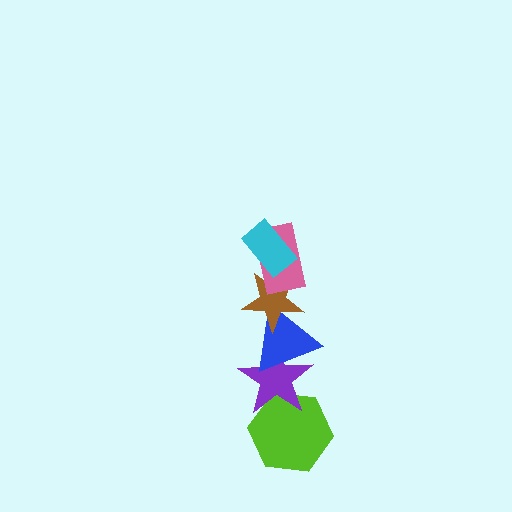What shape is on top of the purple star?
The blue triangle is on top of the purple star.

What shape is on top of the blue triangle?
The brown star is on top of the blue triangle.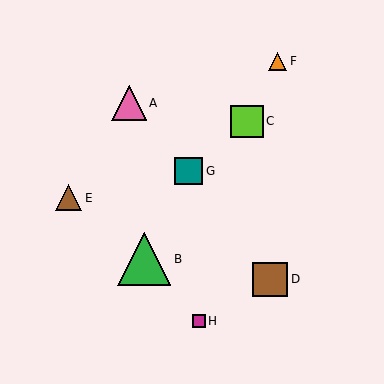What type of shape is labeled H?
Shape H is a magenta square.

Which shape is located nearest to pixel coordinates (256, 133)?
The lime square (labeled C) at (247, 121) is nearest to that location.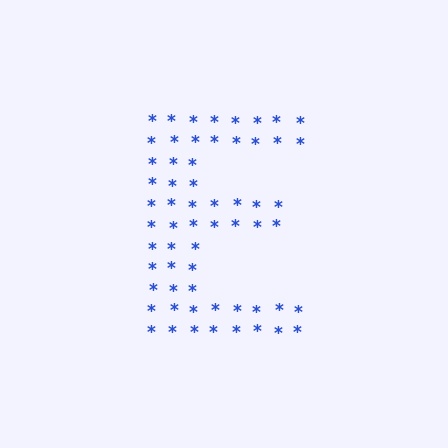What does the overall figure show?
The overall figure shows the letter E.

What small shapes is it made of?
It is made of small asterisks.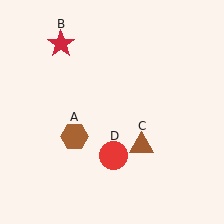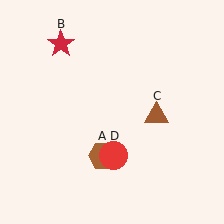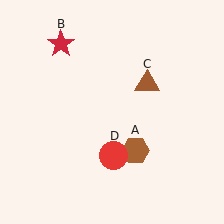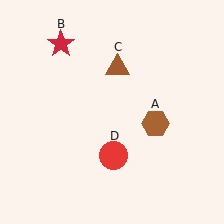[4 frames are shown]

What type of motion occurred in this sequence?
The brown hexagon (object A), brown triangle (object C) rotated counterclockwise around the center of the scene.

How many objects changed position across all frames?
2 objects changed position: brown hexagon (object A), brown triangle (object C).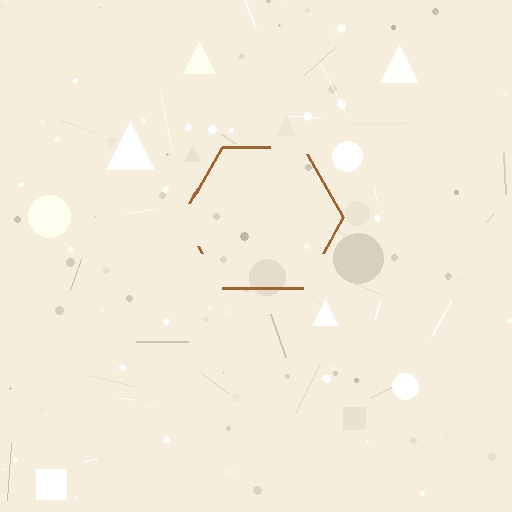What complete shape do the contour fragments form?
The contour fragments form a hexagon.